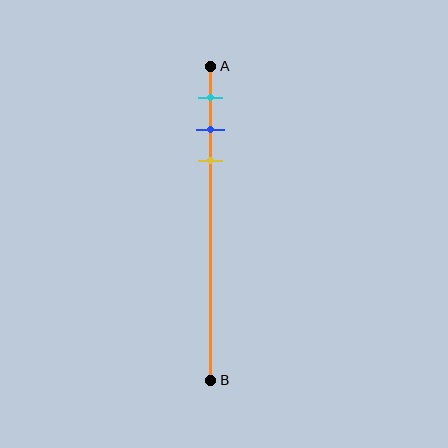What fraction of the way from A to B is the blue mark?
The blue mark is approximately 20% (0.2) of the way from A to B.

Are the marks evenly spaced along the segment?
Yes, the marks are approximately evenly spaced.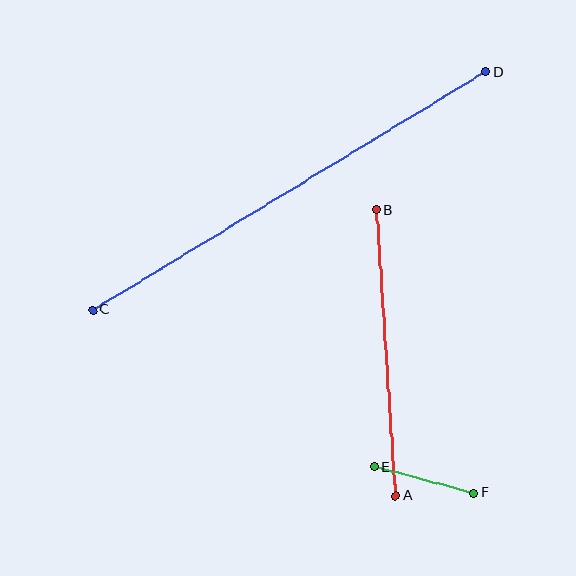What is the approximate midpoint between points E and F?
The midpoint is at approximately (424, 480) pixels.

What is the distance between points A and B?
The distance is approximately 287 pixels.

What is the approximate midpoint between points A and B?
The midpoint is at approximately (386, 353) pixels.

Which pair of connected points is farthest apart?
Points C and D are farthest apart.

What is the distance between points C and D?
The distance is approximately 459 pixels.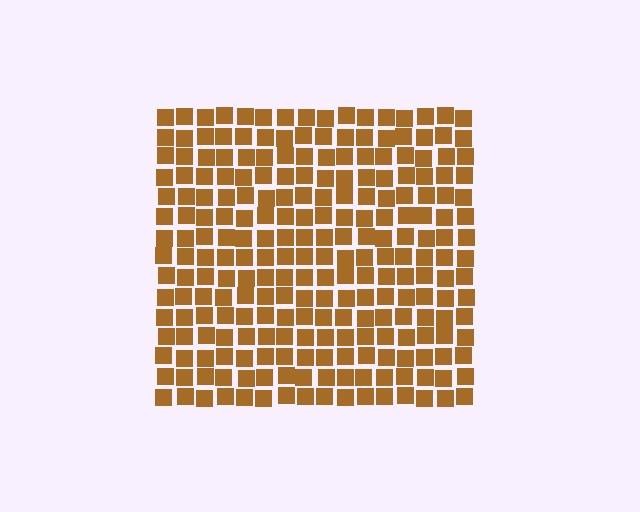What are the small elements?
The small elements are squares.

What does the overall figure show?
The overall figure shows a square.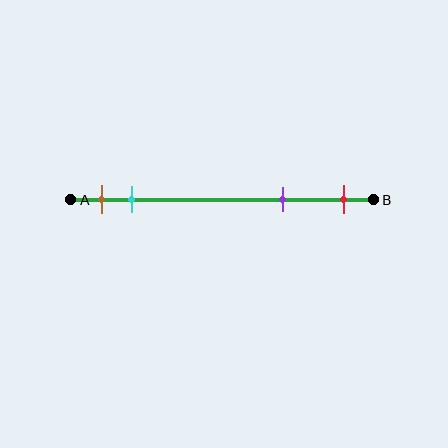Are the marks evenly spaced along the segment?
No, the marks are not evenly spaced.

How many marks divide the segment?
There are 4 marks dividing the segment.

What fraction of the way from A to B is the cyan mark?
The cyan mark is approximately 20% (0.2) of the way from A to B.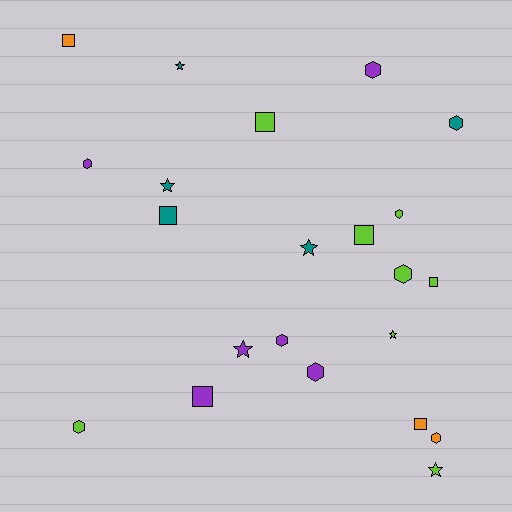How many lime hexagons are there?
There are 3 lime hexagons.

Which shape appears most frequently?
Hexagon, with 9 objects.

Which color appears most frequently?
Lime, with 8 objects.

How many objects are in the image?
There are 22 objects.